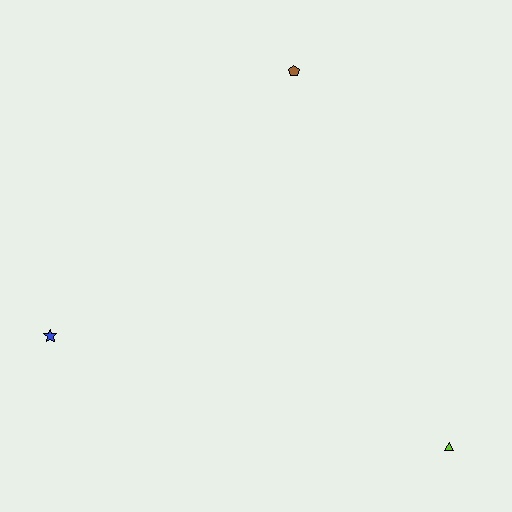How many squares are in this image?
There are no squares.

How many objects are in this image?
There are 3 objects.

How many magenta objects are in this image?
There are no magenta objects.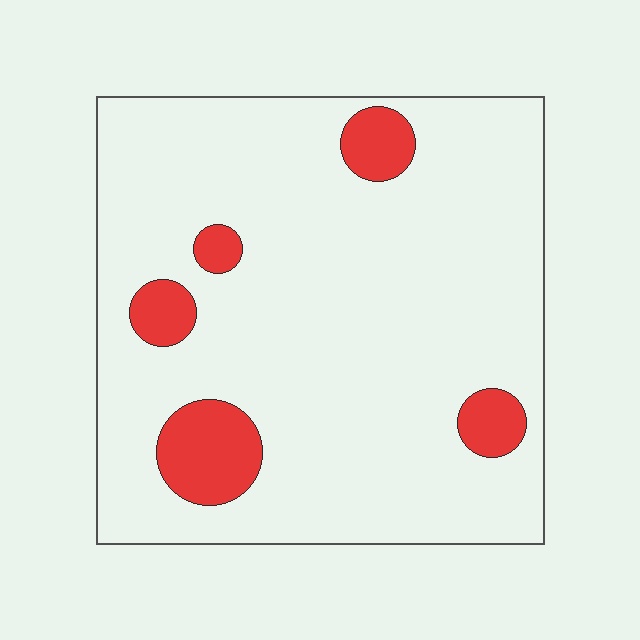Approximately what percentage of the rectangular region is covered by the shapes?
Approximately 10%.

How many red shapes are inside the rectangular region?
5.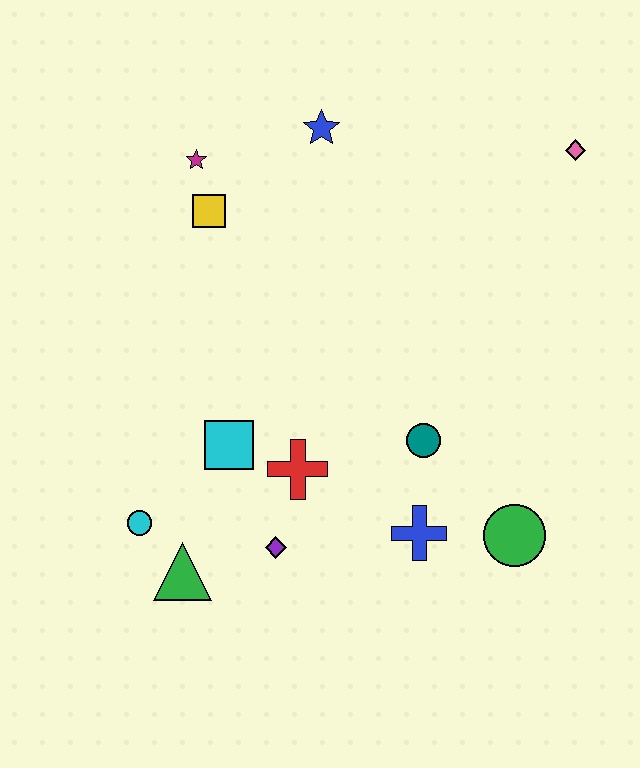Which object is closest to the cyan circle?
The green triangle is closest to the cyan circle.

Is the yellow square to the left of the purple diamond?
Yes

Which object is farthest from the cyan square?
The pink diamond is farthest from the cyan square.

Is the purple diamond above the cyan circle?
No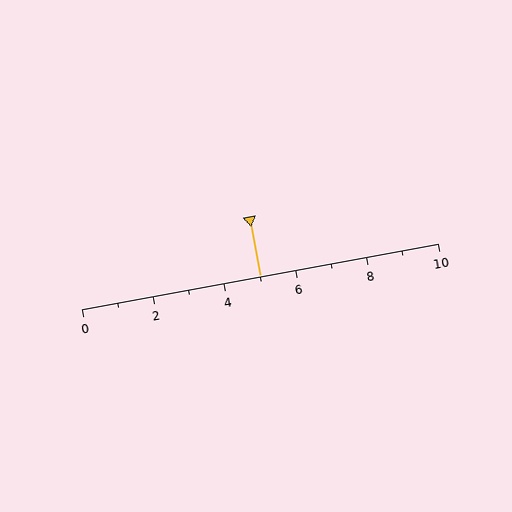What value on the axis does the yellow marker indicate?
The marker indicates approximately 5.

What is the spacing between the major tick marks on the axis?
The major ticks are spaced 2 apart.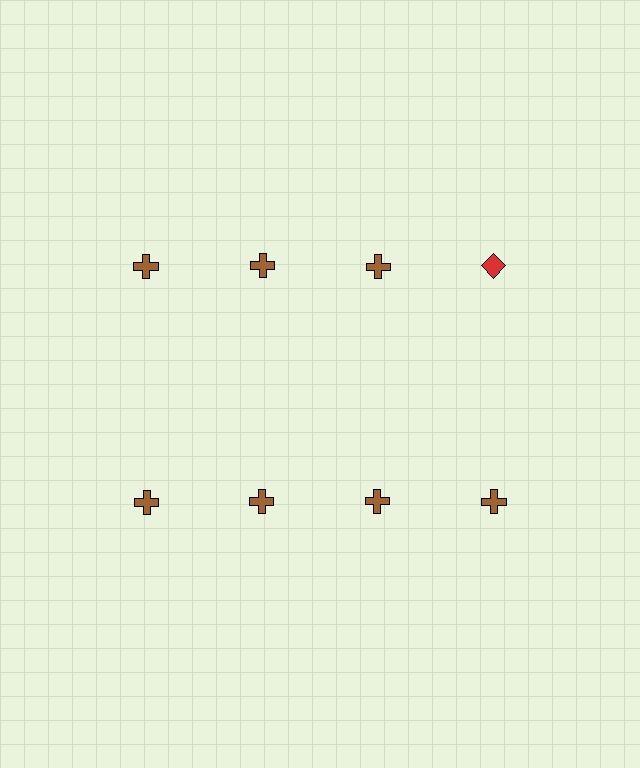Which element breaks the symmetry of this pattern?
The red diamond in the top row, second from right column breaks the symmetry. All other shapes are brown crosses.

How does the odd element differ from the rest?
It differs in both color (red instead of brown) and shape (diamond instead of cross).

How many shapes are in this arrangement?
There are 8 shapes arranged in a grid pattern.